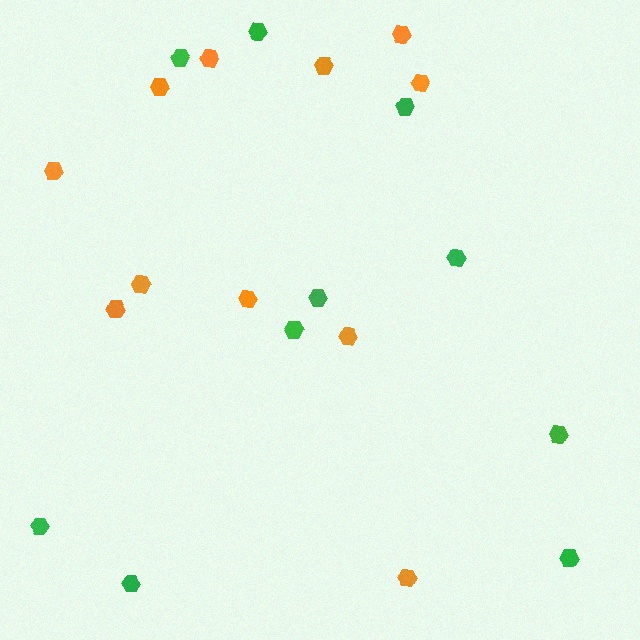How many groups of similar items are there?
There are 2 groups: one group of orange hexagons (11) and one group of green hexagons (10).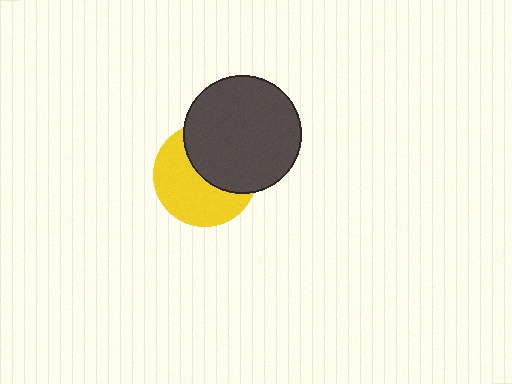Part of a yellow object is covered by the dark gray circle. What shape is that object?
It is a circle.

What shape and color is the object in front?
The object in front is a dark gray circle.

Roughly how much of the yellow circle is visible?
About half of it is visible (roughly 55%).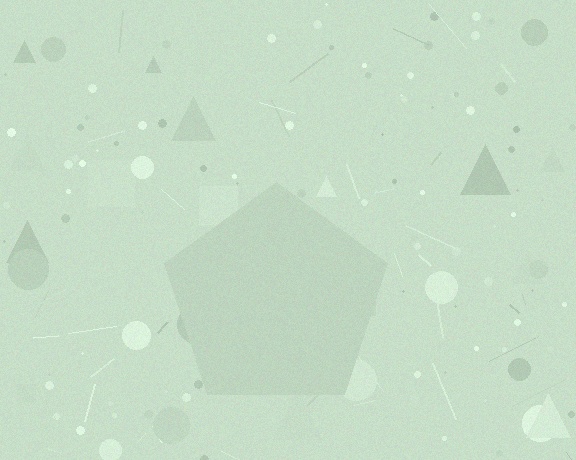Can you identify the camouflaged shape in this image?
The camouflaged shape is a pentagon.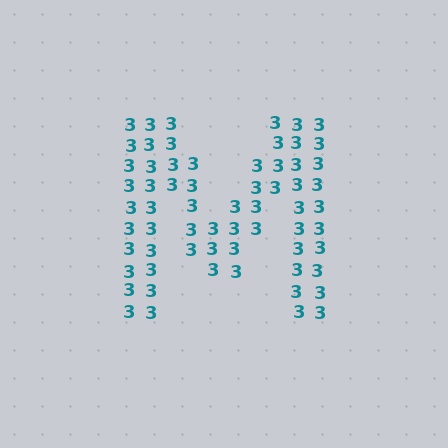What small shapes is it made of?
It is made of small digit 3's.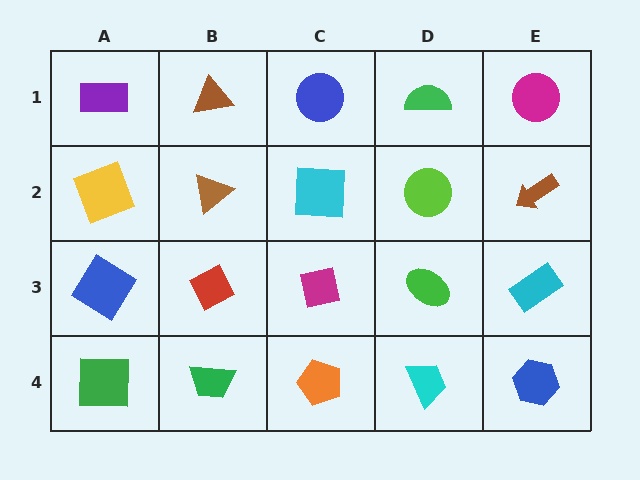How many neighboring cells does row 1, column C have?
3.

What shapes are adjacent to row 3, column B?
A brown triangle (row 2, column B), a green trapezoid (row 4, column B), a blue diamond (row 3, column A), a magenta square (row 3, column C).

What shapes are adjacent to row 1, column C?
A cyan square (row 2, column C), a brown triangle (row 1, column B), a green semicircle (row 1, column D).